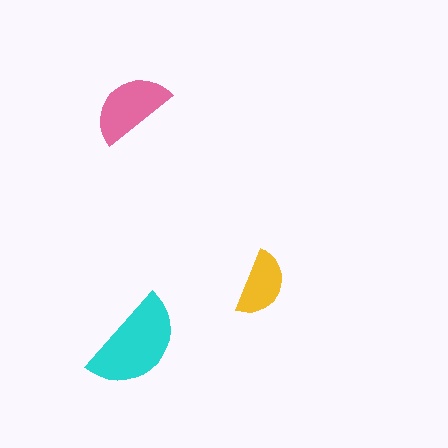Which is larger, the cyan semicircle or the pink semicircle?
The cyan one.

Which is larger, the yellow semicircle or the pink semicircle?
The pink one.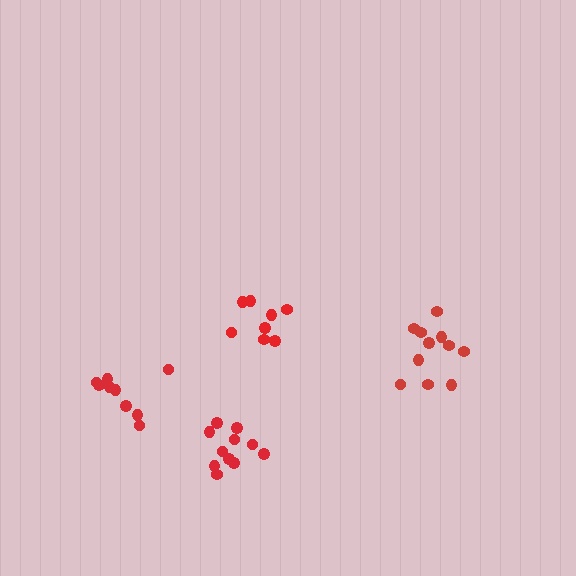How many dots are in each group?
Group 1: 9 dots, Group 2: 11 dots, Group 3: 8 dots, Group 4: 11 dots (39 total).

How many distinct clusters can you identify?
There are 4 distinct clusters.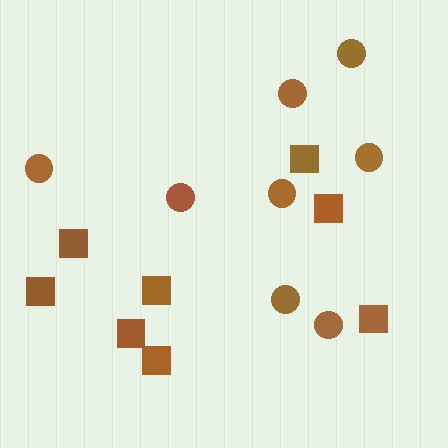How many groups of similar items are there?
There are 2 groups: one group of circles (8) and one group of squares (8).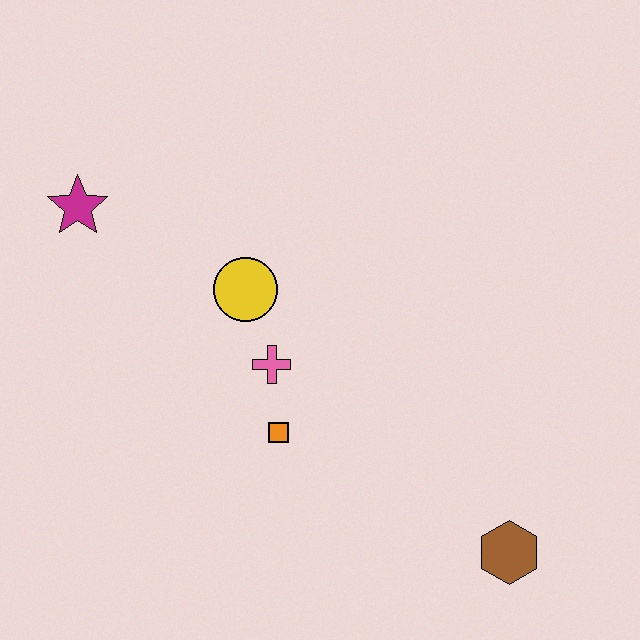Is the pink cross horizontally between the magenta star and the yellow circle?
No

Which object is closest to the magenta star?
The yellow circle is closest to the magenta star.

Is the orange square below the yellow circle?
Yes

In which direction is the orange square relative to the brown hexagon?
The orange square is to the left of the brown hexagon.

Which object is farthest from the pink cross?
The brown hexagon is farthest from the pink cross.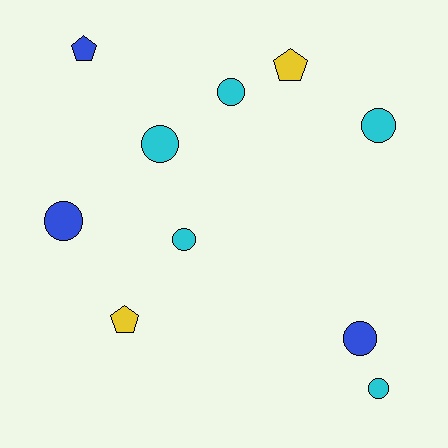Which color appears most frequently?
Cyan, with 5 objects.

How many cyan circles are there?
There are 5 cyan circles.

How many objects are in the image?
There are 10 objects.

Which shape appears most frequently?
Circle, with 7 objects.